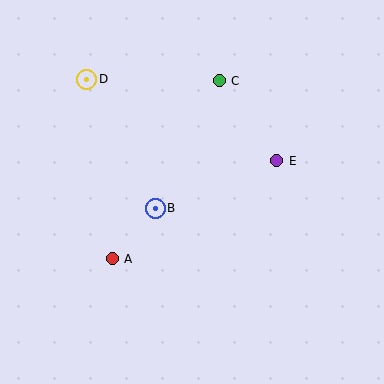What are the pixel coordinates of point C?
Point C is at (219, 81).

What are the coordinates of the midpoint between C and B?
The midpoint between C and B is at (187, 145).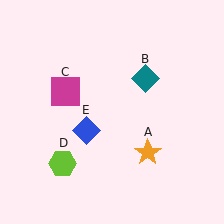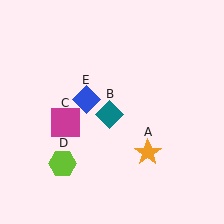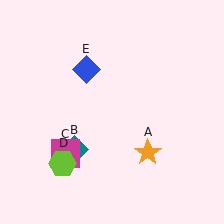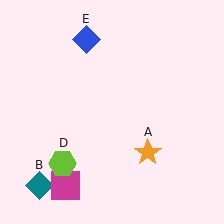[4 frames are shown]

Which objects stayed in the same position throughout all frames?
Orange star (object A) and lime hexagon (object D) remained stationary.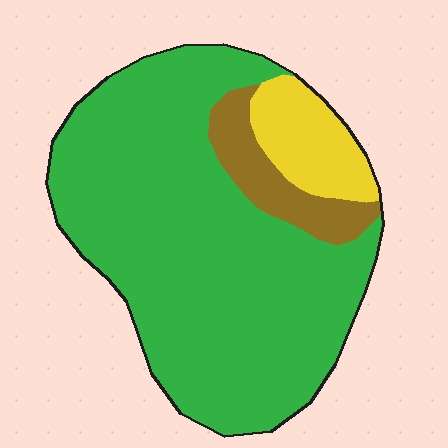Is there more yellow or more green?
Green.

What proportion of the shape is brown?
Brown covers about 10% of the shape.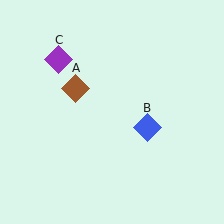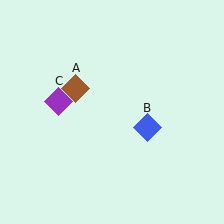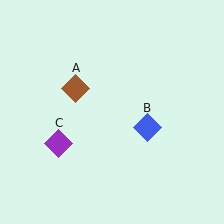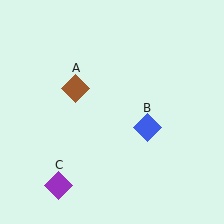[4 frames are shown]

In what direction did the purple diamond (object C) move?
The purple diamond (object C) moved down.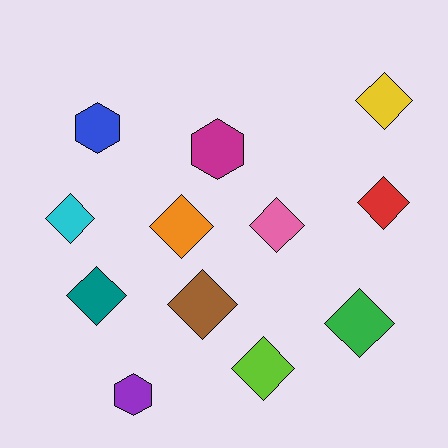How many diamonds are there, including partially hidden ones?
There are 9 diamonds.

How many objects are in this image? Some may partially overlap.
There are 12 objects.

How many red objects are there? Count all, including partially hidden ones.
There is 1 red object.